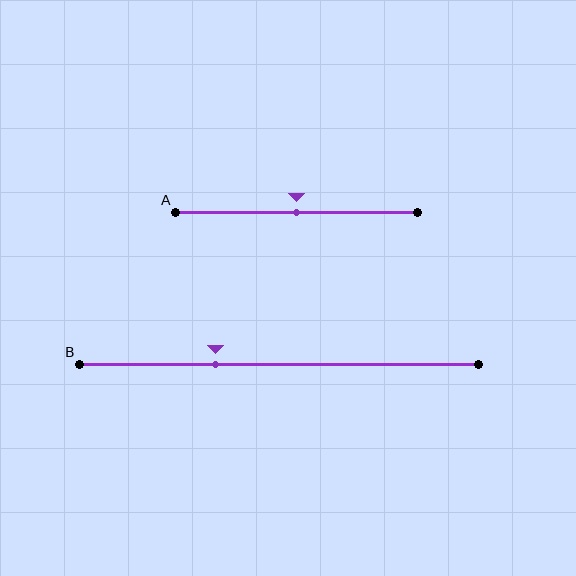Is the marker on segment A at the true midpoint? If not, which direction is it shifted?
Yes, the marker on segment A is at the true midpoint.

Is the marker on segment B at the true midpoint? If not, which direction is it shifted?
No, the marker on segment B is shifted to the left by about 16% of the segment length.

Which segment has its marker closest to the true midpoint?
Segment A has its marker closest to the true midpoint.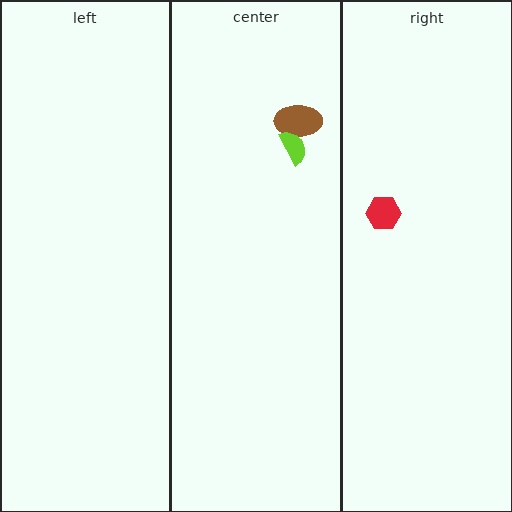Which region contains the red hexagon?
The right region.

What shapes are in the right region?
The red hexagon.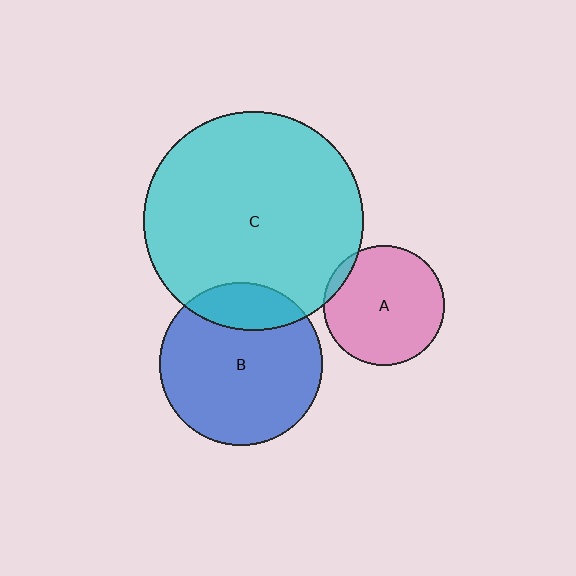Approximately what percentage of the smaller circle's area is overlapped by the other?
Approximately 20%.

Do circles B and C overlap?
Yes.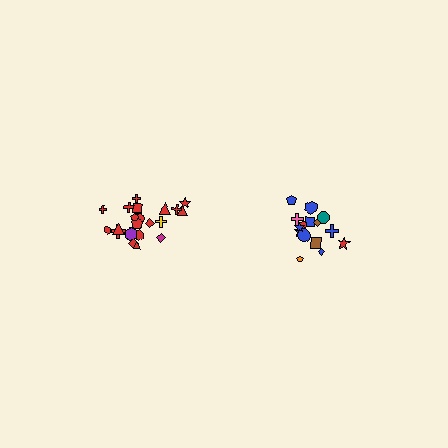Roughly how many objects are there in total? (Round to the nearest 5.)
Roughly 40 objects in total.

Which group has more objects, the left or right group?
The left group.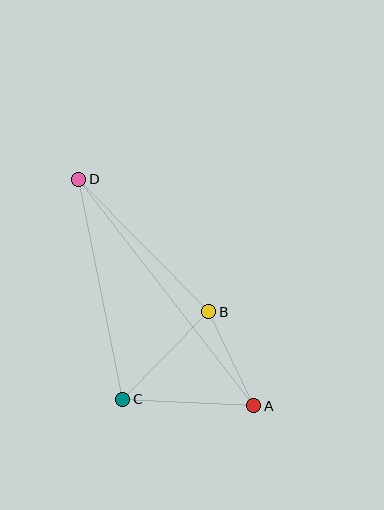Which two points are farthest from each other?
Points A and D are farthest from each other.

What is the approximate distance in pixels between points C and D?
The distance between C and D is approximately 224 pixels.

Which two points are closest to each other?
Points A and B are closest to each other.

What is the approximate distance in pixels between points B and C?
The distance between B and C is approximately 123 pixels.